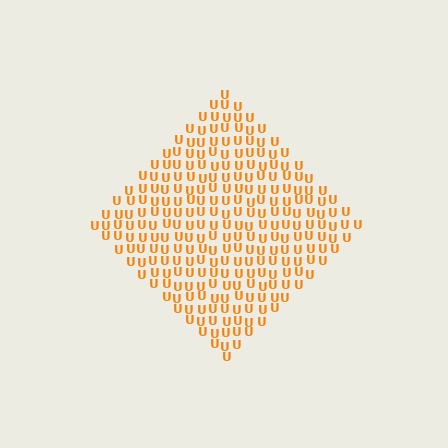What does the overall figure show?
The overall figure shows a diamond.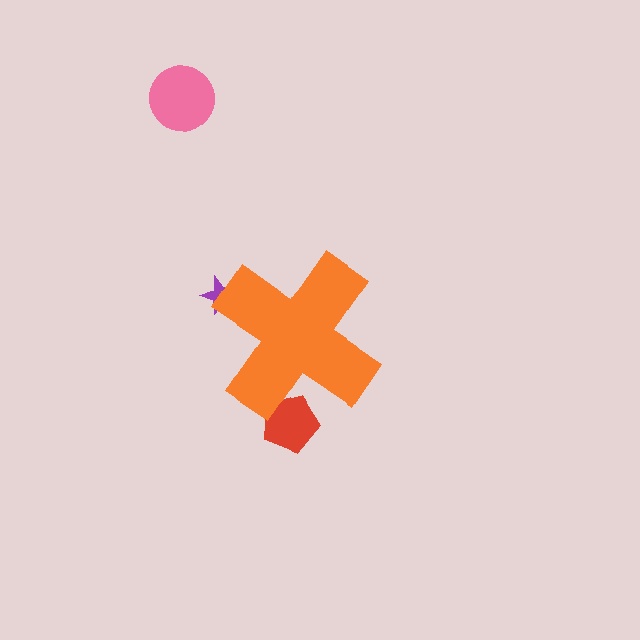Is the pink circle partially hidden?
No, the pink circle is fully visible.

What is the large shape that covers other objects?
An orange cross.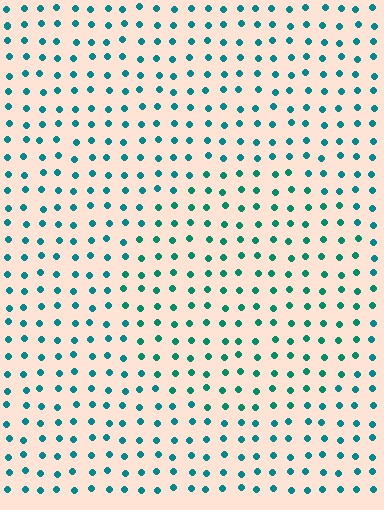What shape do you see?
I see a circle.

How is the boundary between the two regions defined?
The boundary is defined purely by a slight shift in hue (about 19 degrees). Spacing, size, and orientation are identical on both sides.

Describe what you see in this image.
The image is filled with small teal elements in a uniform arrangement. A circle-shaped region is visible where the elements are tinted to a slightly different hue, forming a subtle color boundary.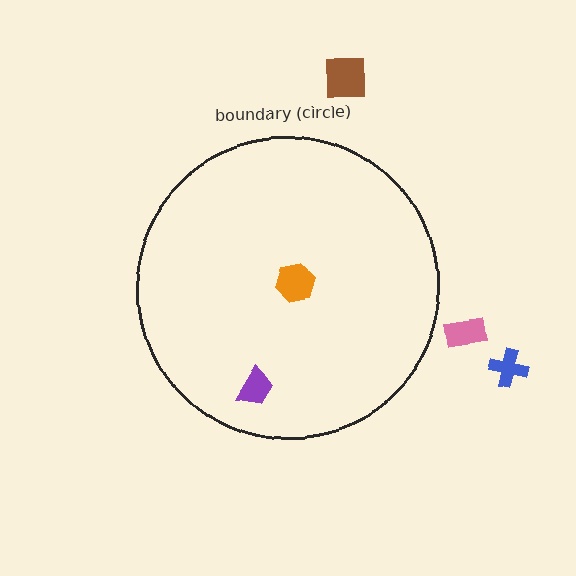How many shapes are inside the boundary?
2 inside, 3 outside.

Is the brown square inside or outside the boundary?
Outside.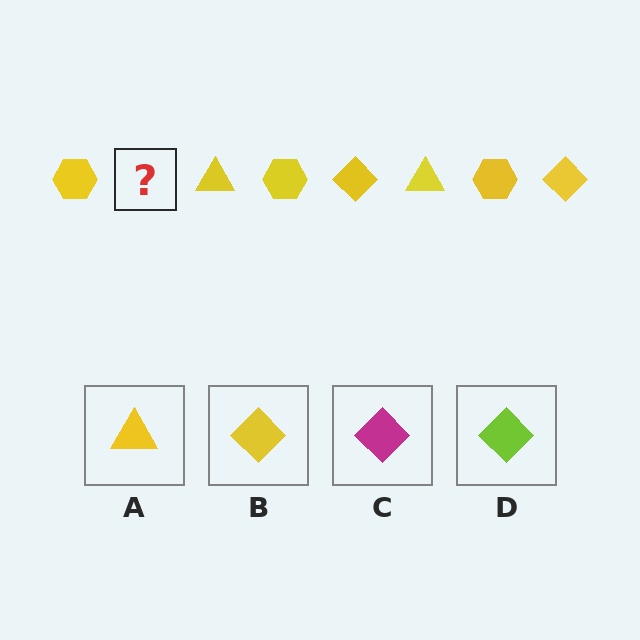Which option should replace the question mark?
Option B.